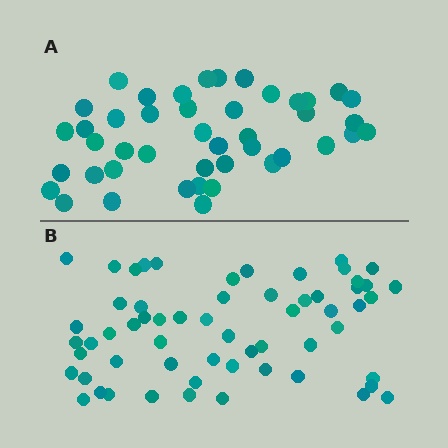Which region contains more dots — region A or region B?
Region B (the bottom region) has more dots.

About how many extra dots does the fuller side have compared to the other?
Region B has approximately 15 more dots than region A.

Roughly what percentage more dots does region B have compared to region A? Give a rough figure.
About 35% more.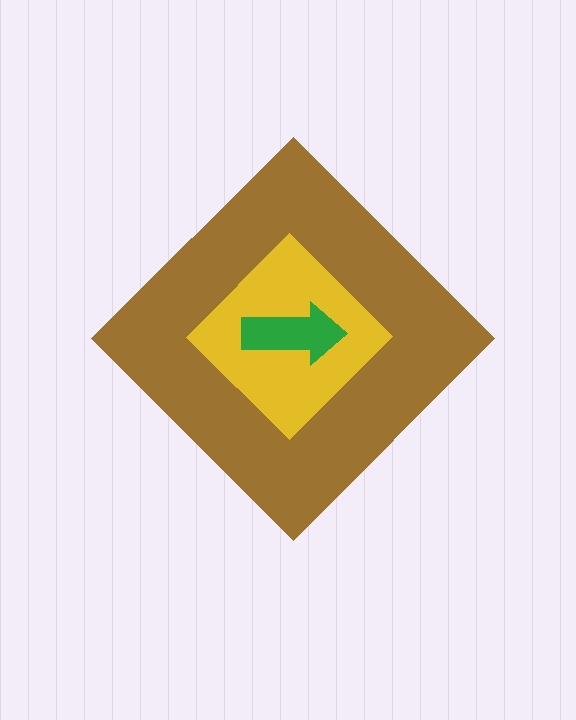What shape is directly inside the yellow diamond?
The green arrow.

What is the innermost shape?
The green arrow.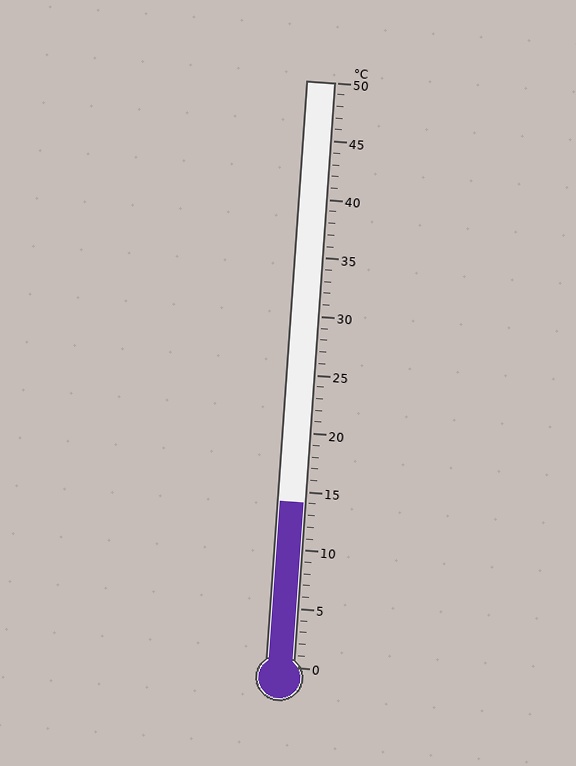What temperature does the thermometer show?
The thermometer shows approximately 14°C.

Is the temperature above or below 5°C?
The temperature is above 5°C.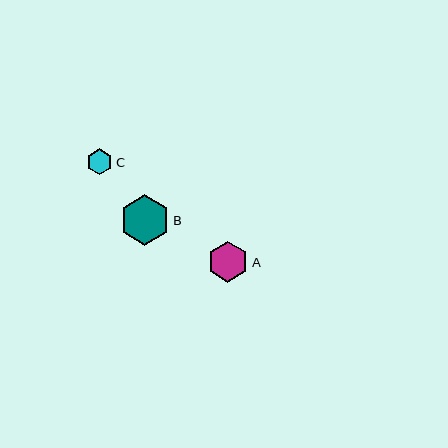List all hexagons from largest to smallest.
From largest to smallest: B, A, C.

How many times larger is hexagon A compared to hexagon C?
Hexagon A is approximately 1.6 times the size of hexagon C.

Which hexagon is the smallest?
Hexagon C is the smallest with a size of approximately 26 pixels.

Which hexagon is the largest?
Hexagon B is the largest with a size of approximately 50 pixels.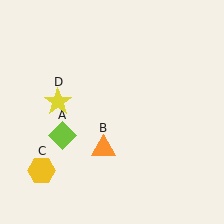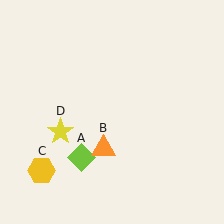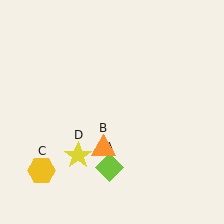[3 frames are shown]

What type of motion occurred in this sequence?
The lime diamond (object A), yellow star (object D) rotated counterclockwise around the center of the scene.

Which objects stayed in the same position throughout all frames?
Orange triangle (object B) and yellow hexagon (object C) remained stationary.